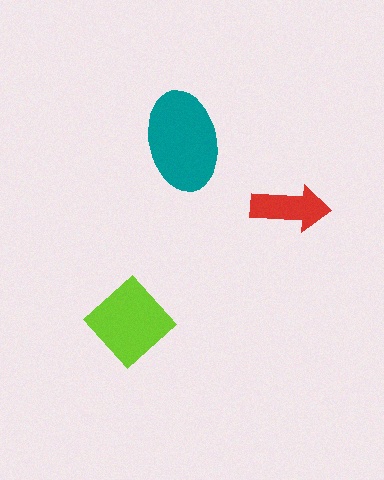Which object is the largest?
The teal ellipse.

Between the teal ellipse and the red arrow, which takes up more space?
The teal ellipse.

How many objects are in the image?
There are 3 objects in the image.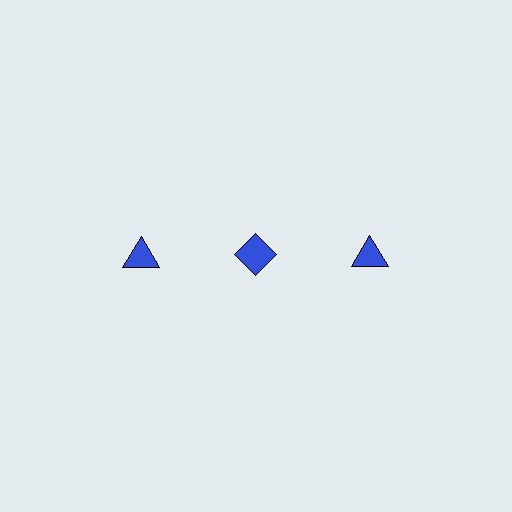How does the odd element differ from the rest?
It has a different shape: diamond instead of triangle.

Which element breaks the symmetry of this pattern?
The blue diamond in the top row, second from left column breaks the symmetry. All other shapes are blue triangles.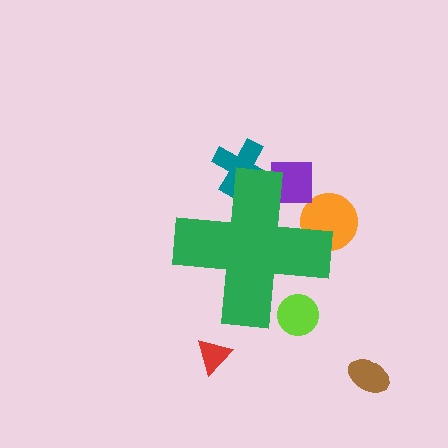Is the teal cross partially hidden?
Yes, the teal cross is partially hidden behind the green cross.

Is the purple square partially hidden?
Yes, the purple square is partially hidden behind the green cross.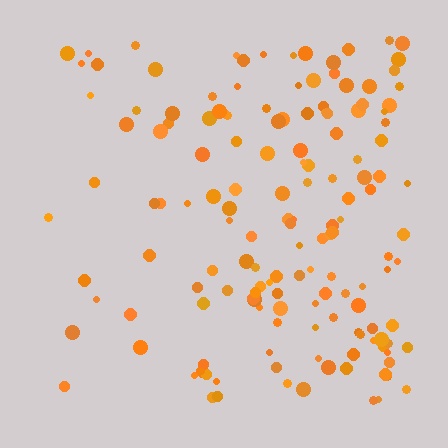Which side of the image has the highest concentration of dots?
The right.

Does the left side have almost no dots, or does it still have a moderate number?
Still a moderate number, just noticeably fewer than the right.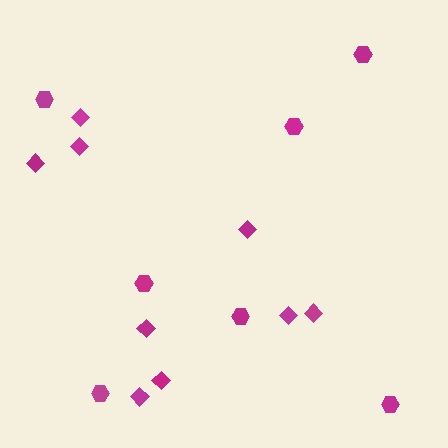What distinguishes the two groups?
There are 2 groups: one group of diamonds (9) and one group of hexagons (7).